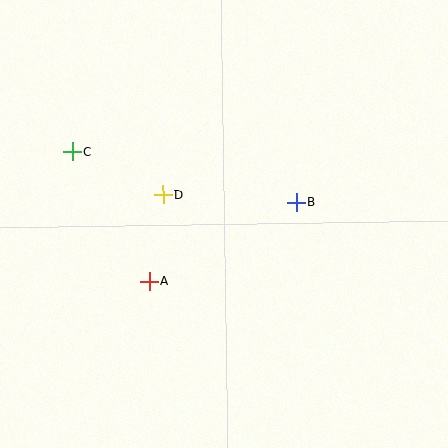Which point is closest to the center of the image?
Point D at (163, 195) is closest to the center.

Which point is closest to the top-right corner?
Point B is closest to the top-right corner.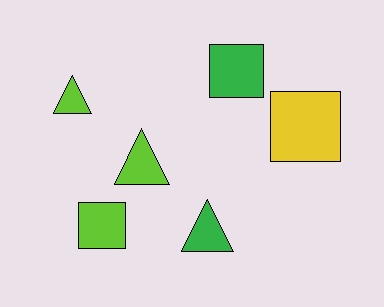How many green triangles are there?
There is 1 green triangle.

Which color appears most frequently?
Lime, with 3 objects.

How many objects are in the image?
There are 6 objects.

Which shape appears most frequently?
Triangle, with 3 objects.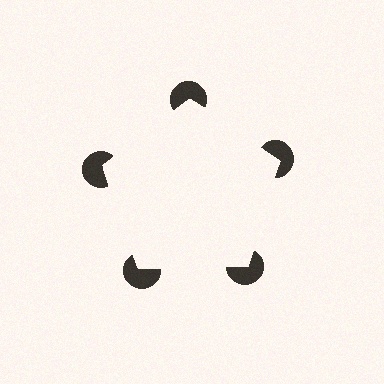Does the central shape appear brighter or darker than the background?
It typically appears slightly brighter than the background, even though no actual brightness change is drawn.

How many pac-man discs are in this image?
There are 5 — one at each vertex of the illusory pentagon.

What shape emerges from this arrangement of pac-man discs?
An illusory pentagon — its edges are inferred from the aligned wedge cuts in the pac-man discs, not physically drawn.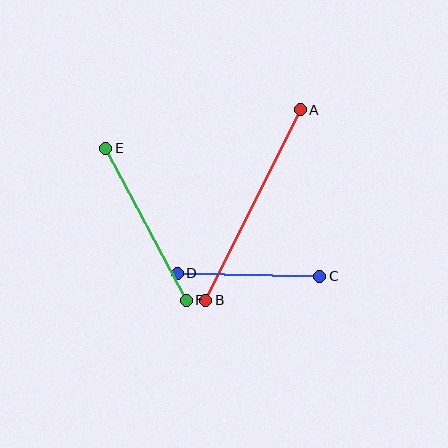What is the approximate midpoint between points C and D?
The midpoint is at approximately (249, 275) pixels.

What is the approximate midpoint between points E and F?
The midpoint is at approximately (146, 224) pixels.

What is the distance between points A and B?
The distance is approximately 213 pixels.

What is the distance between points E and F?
The distance is approximately 172 pixels.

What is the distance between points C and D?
The distance is approximately 143 pixels.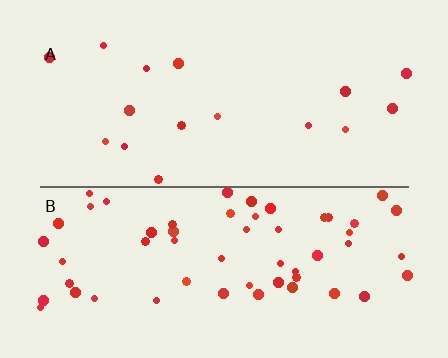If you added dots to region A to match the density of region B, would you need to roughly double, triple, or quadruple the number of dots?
Approximately quadruple.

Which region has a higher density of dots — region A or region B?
B (the bottom).